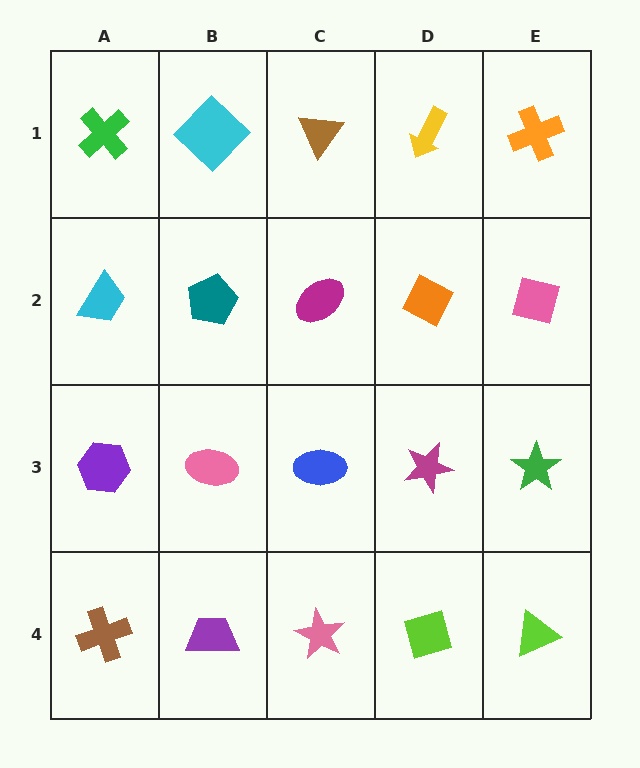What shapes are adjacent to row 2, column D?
A yellow arrow (row 1, column D), a magenta star (row 3, column D), a magenta ellipse (row 2, column C), a pink square (row 2, column E).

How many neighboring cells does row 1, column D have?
3.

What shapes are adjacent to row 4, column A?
A purple hexagon (row 3, column A), a purple trapezoid (row 4, column B).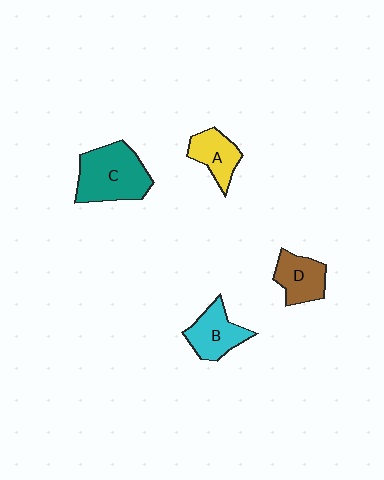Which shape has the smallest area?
Shape A (yellow).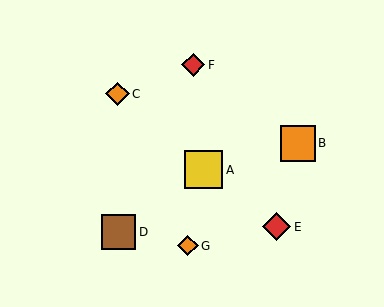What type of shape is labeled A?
Shape A is a yellow square.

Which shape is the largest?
The yellow square (labeled A) is the largest.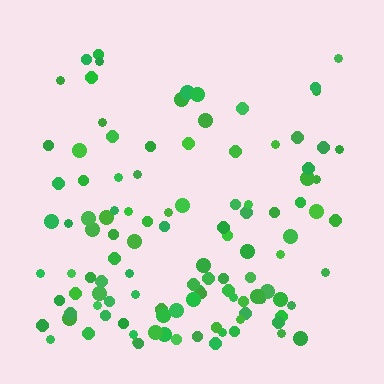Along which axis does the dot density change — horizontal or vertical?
Vertical.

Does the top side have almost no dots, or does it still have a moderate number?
Still a moderate number, just noticeably fewer than the bottom.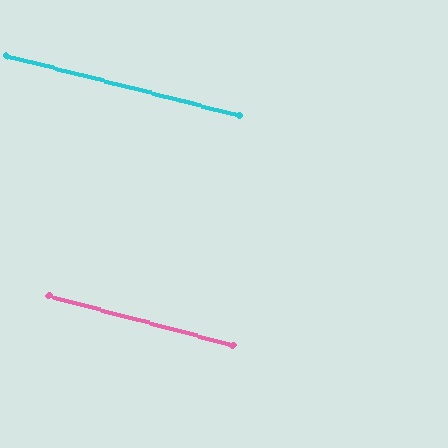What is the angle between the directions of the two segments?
Approximately 1 degree.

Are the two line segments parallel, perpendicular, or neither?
Parallel — their directions differ by only 0.9°.